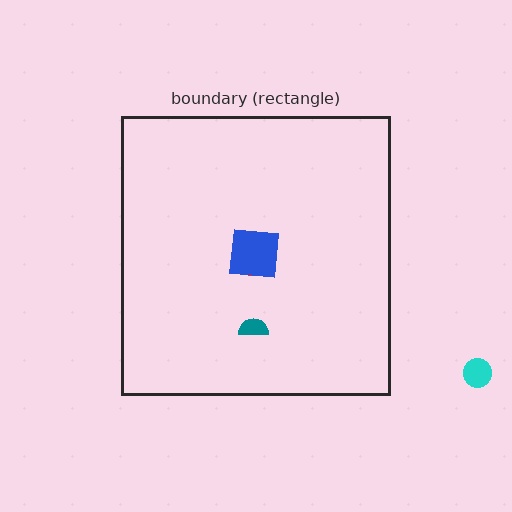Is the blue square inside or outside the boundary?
Inside.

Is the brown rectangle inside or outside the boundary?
Inside.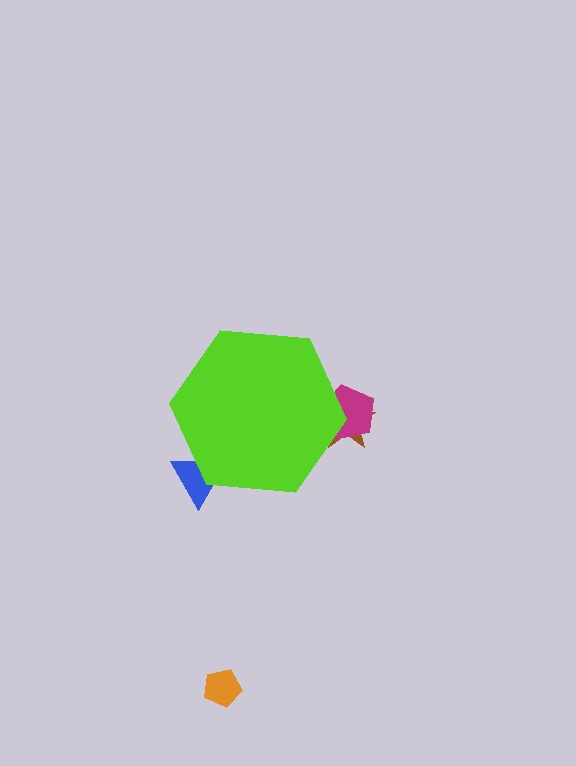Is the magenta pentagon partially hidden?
Yes, the magenta pentagon is partially hidden behind the lime hexagon.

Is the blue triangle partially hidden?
Yes, the blue triangle is partially hidden behind the lime hexagon.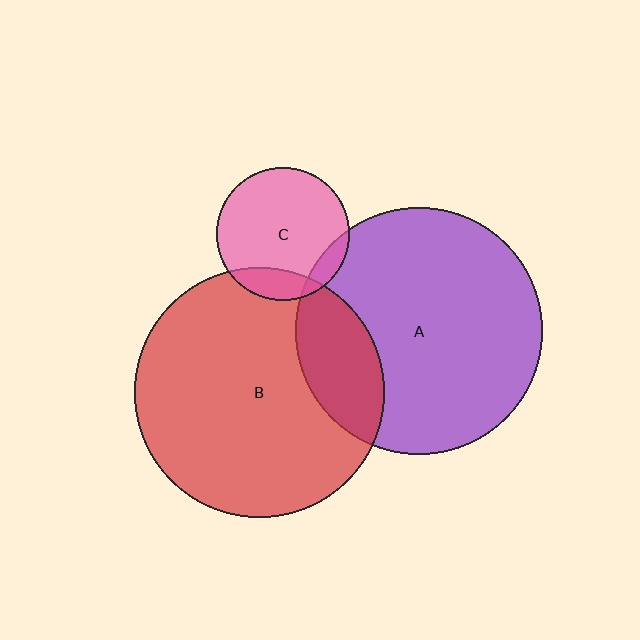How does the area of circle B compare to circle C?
Approximately 3.6 times.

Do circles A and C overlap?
Yes.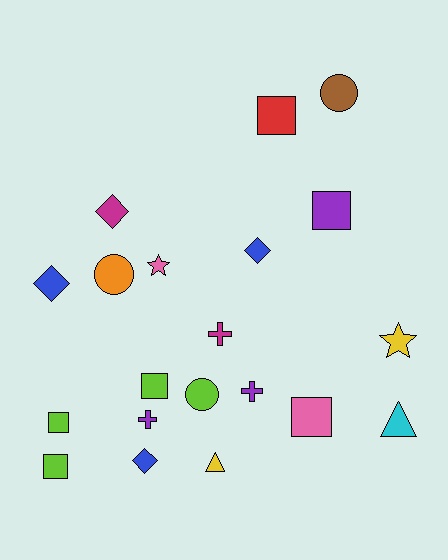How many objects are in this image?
There are 20 objects.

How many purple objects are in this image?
There are 3 purple objects.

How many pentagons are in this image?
There are no pentagons.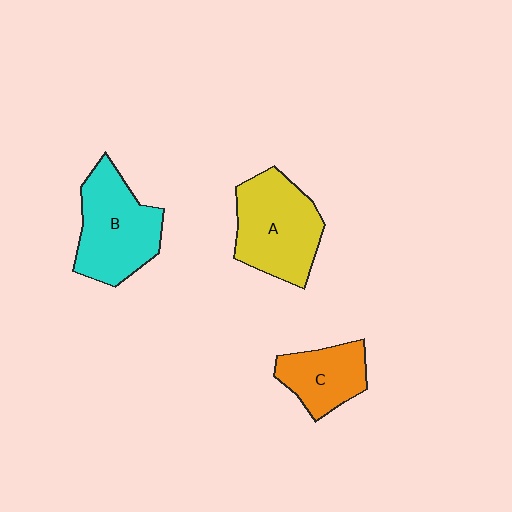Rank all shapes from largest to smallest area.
From largest to smallest: A (yellow), B (cyan), C (orange).